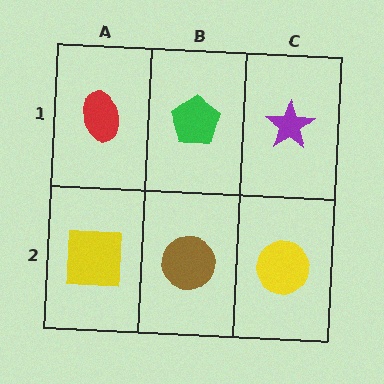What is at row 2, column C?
A yellow circle.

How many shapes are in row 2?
3 shapes.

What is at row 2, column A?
A yellow square.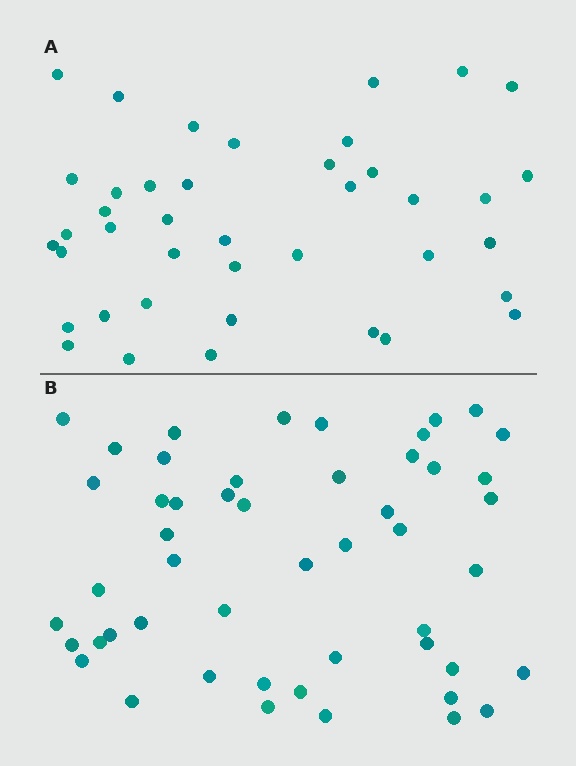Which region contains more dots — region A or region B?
Region B (the bottom region) has more dots.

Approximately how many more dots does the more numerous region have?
Region B has roughly 8 or so more dots than region A.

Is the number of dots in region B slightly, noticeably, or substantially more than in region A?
Region B has only slightly more — the two regions are fairly close. The ratio is roughly 1.2 to 1.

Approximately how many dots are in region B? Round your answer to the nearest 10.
About 50 dots.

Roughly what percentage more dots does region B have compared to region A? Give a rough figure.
About 20% more.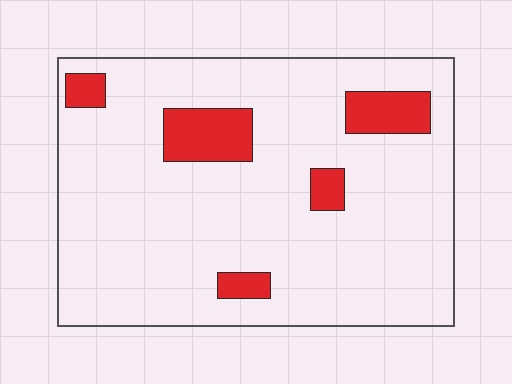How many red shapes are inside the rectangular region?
5.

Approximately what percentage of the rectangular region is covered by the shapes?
Approximately 10%.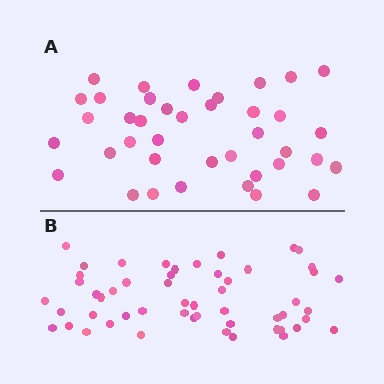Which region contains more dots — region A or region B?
Region B (the bottom region) has more dots.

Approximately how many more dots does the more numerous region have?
Region B has approximately 15 more dots than region A.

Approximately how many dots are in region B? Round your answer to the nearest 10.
About 50 dots. (The exact count is 53, which rounds to 50.)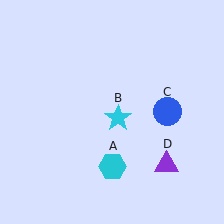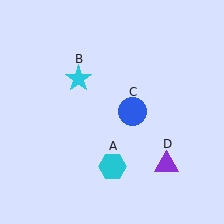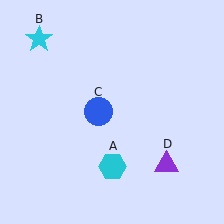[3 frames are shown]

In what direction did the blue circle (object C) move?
The blue circle (object C) moved left.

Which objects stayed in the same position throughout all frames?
Cyan hexagon (object A) and purple triangle (object D) remained stationary.